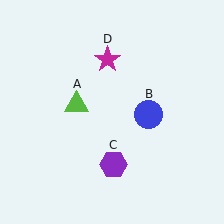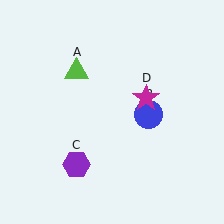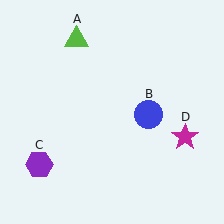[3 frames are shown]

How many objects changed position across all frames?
3 objects changed position: lime triangle (object A), purple hexagon (object C), magenta star (object D).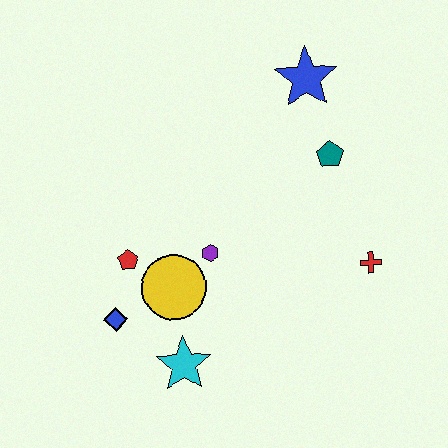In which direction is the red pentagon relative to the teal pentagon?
The red pentagon is to the left of the teal pentagon.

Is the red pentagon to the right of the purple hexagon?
No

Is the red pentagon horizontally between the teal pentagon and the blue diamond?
Yes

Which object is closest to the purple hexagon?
The yellow circle is closest to the purple hexagon.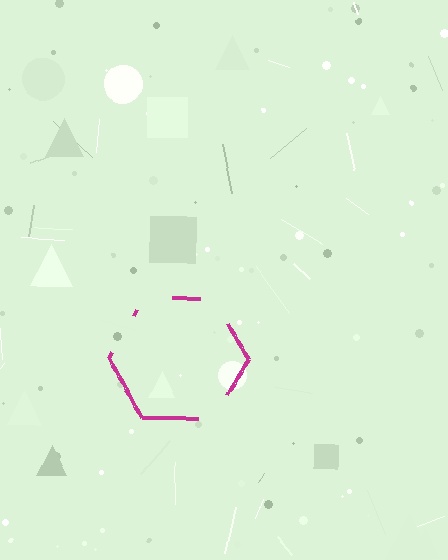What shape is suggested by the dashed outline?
The dashed outline suggests a hexagon.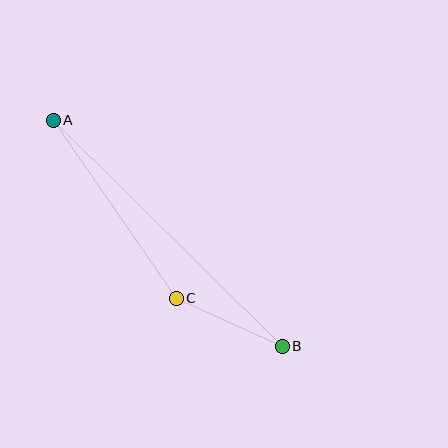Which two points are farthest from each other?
Points A and B are farthest from each other.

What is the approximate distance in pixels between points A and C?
The distance between A and C is approximately 216 pixels.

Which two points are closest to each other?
Points B and C are closest to each other.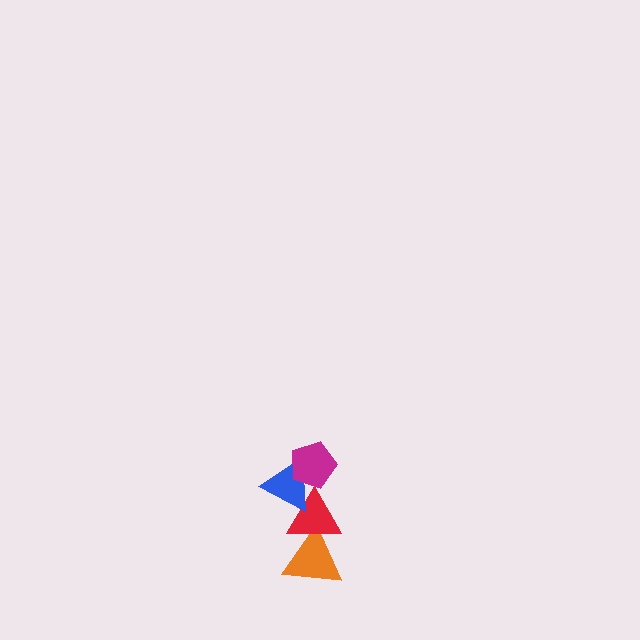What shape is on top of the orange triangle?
The red triangle is on top of the orange triangle.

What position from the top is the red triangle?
The red triangle is 3rd from the top.